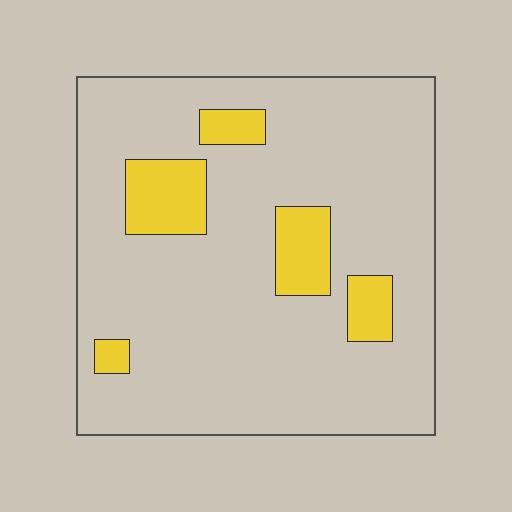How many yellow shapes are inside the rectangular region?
5.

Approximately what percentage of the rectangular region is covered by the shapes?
Approximately 15%.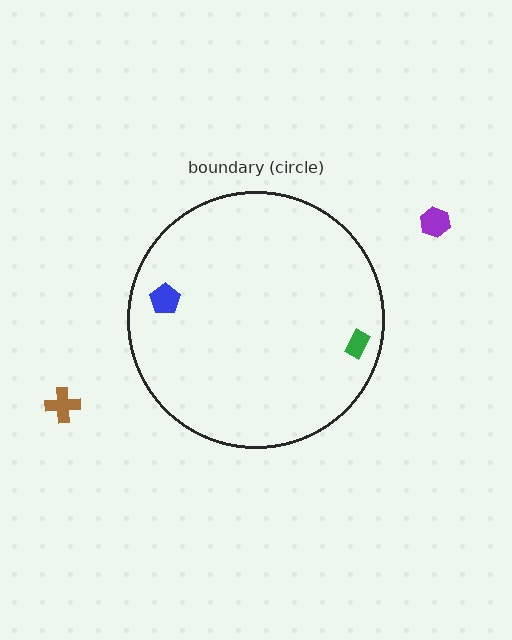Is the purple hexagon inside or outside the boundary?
Outside.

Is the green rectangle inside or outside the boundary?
Inside.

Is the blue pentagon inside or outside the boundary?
Inside.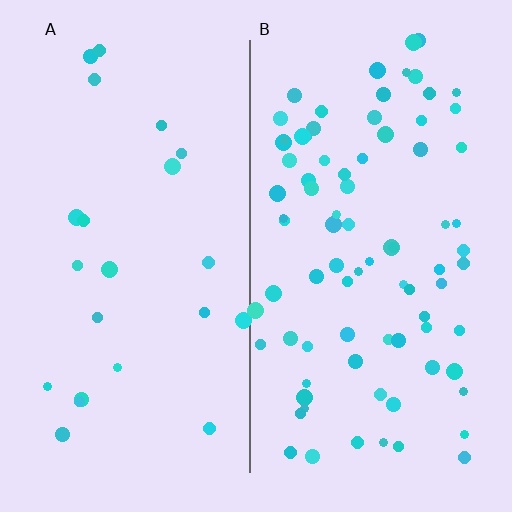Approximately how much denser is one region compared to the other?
Approximately 3.7× — region B over region A.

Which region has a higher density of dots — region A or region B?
B (the right).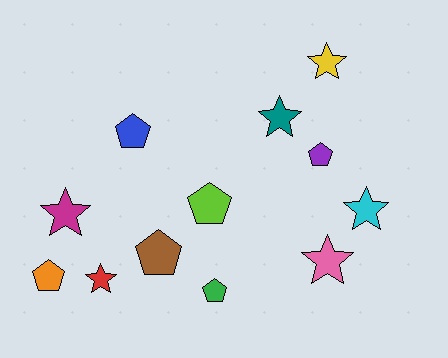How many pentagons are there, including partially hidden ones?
There are 6 pentagons.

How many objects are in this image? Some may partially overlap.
There are 12 objects.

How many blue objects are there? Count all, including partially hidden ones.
There is 1 blue object.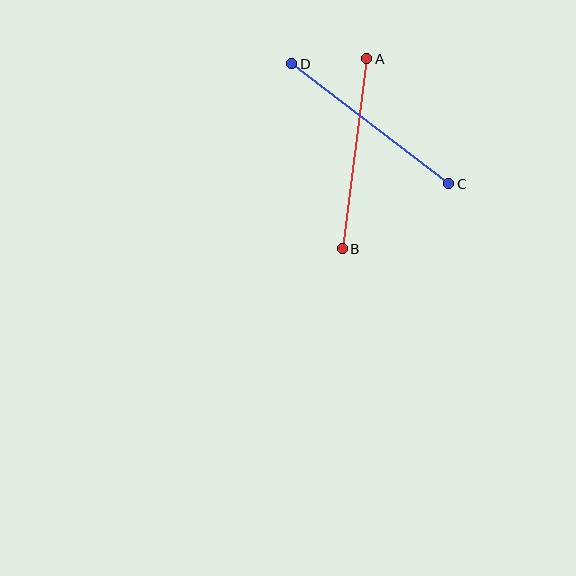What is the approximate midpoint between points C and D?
The midpoint is at approximately (370, 124) pixels.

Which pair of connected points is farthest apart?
Points C and D are farthest apart.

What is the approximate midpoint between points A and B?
The midpoint is at approximately (355, 154) pixels.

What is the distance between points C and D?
The distance is approximately 198 pixels.